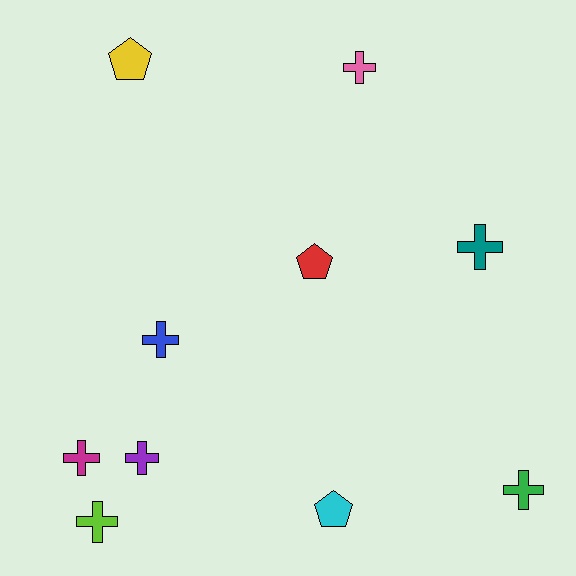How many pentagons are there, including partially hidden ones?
There are 3 pentagons.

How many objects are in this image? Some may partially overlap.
There are 10 objects.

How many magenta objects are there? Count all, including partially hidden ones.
There is 1 magenta object.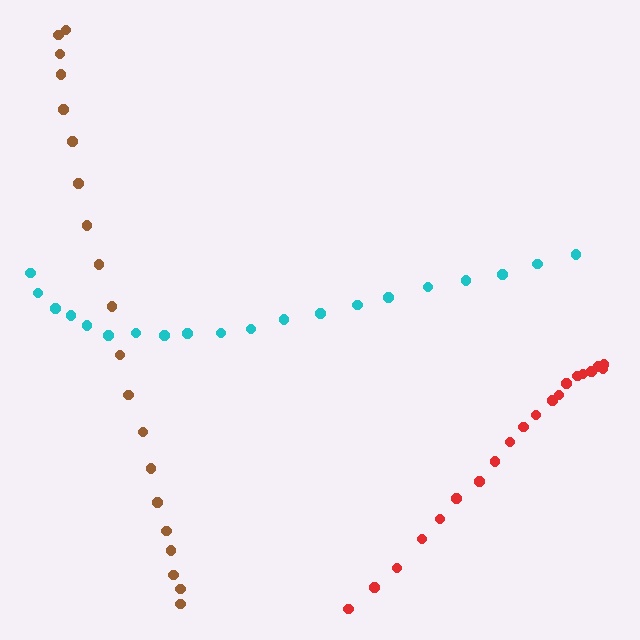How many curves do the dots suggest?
There are 3 distinct paths.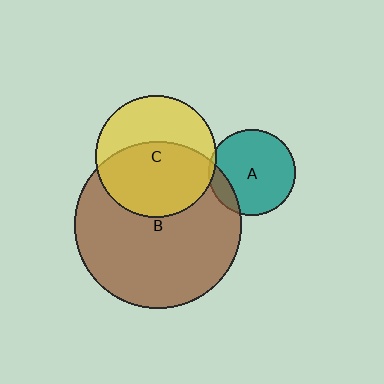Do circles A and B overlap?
Yes.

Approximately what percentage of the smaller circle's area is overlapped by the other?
Approximately 15%.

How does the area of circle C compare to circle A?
Approximately 2.0 times.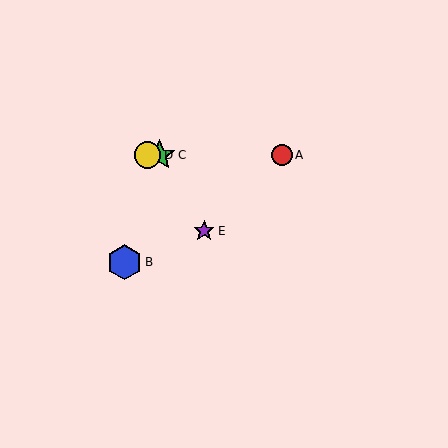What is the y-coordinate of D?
Object D is at y≈155.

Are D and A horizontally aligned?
Yes, both are at y≈155.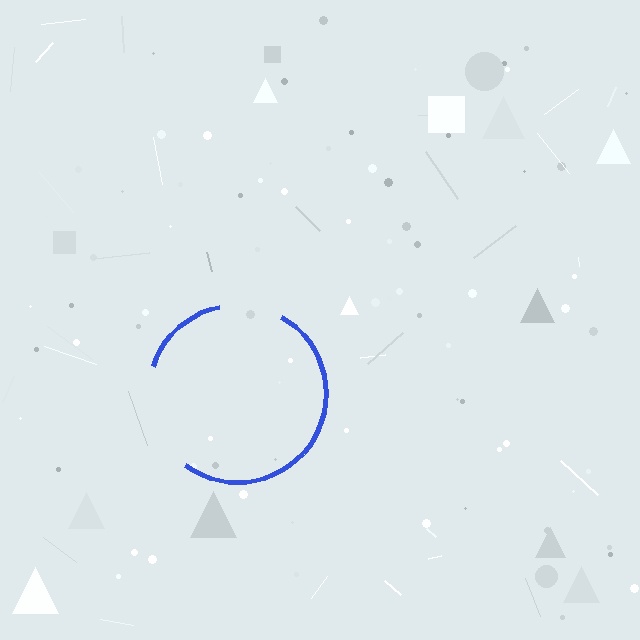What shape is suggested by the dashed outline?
The dashed outline suggests a circle.